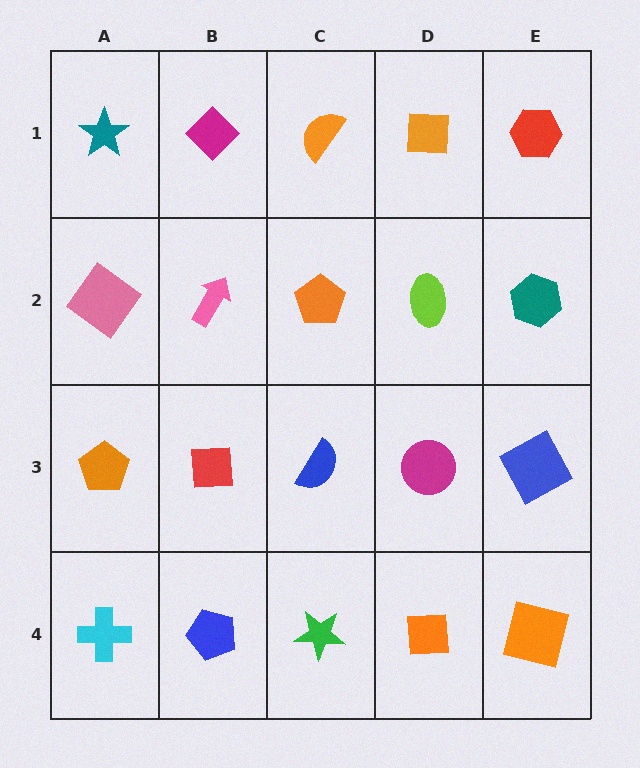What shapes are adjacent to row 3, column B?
A pink arrow (row 2, column B), a blue pentagon (row 4, column B), an orange pentagon (row 3, column A), a blue semicircle (row 3, column C).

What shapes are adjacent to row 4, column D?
A magenta circle (row 3, column D), a green star (row 4, column C), an orange square (row 4, column E).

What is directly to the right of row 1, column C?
An orange square.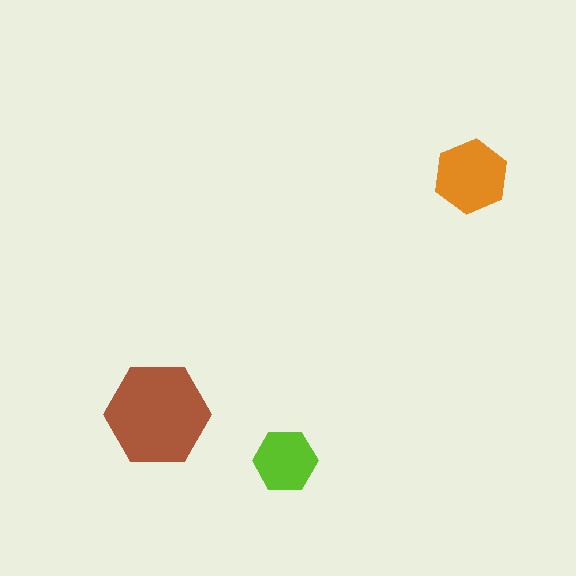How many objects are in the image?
There are 3 objects in the image.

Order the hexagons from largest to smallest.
the brown one, the orange one, the lime one.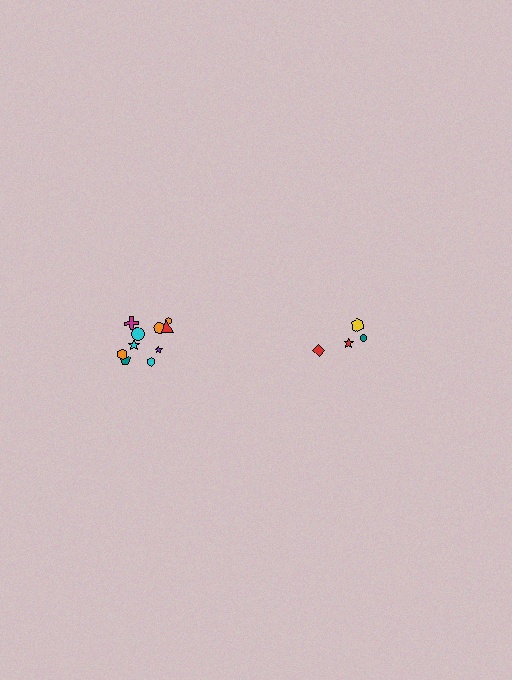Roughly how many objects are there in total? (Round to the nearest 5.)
Roughly 15 objects in total.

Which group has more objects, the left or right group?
The left group.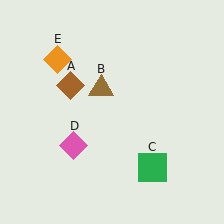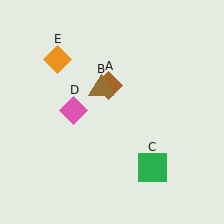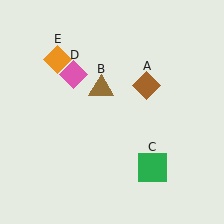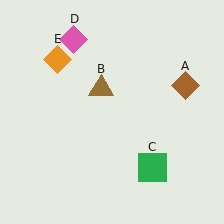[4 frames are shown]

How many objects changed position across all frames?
2 objects changed position: brown diamond (object A), pink diamond (object D).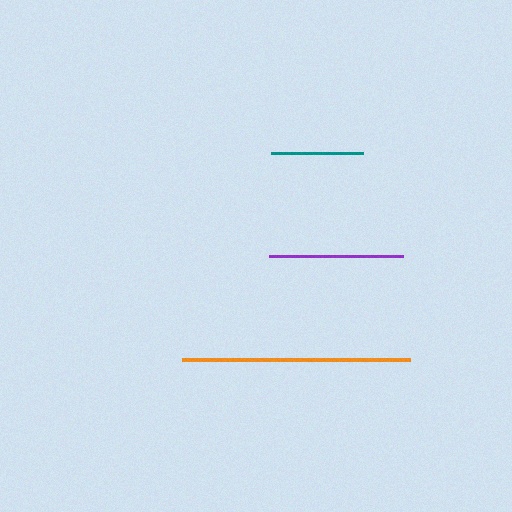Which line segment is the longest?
The orange line is the longest at approximately 228 pixels.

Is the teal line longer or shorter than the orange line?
The orange line is longer than the teal line.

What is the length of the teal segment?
The teal segment is approximately 92 pixels long.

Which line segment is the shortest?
The teal line is the shortest at approximately 92 pixels.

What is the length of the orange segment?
The orange segment is approximately 228 pixels long.